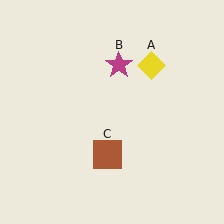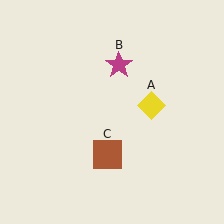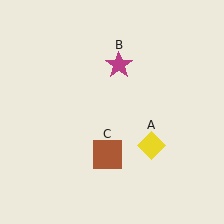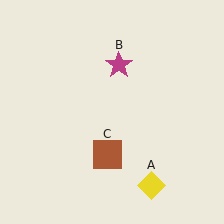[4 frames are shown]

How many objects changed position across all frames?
1 object changed position: yellow diamond (object A).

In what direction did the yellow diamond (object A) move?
The yellow diamond (object A) moved down.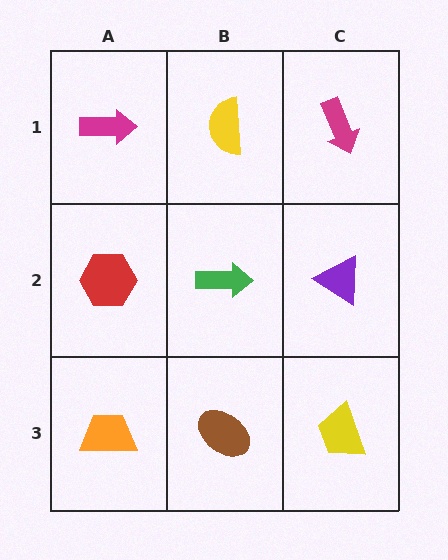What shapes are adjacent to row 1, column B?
A green arrow (row 2, column B), a magenta arrow (row 1, column A), a magenta arrow (row 1, column C).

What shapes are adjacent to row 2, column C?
A magenta arrow (row 1, column C), a yellow trapezoid (row 3, column C), a green arrow (row 2, column B).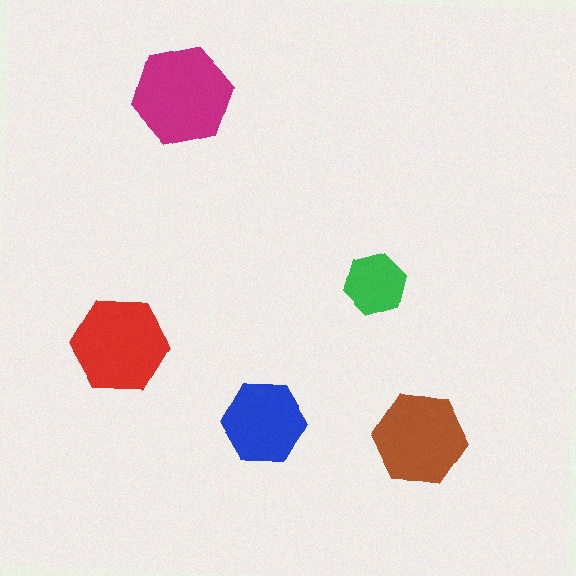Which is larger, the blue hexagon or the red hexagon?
The red one.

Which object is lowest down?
The brown hexagon is bottommost.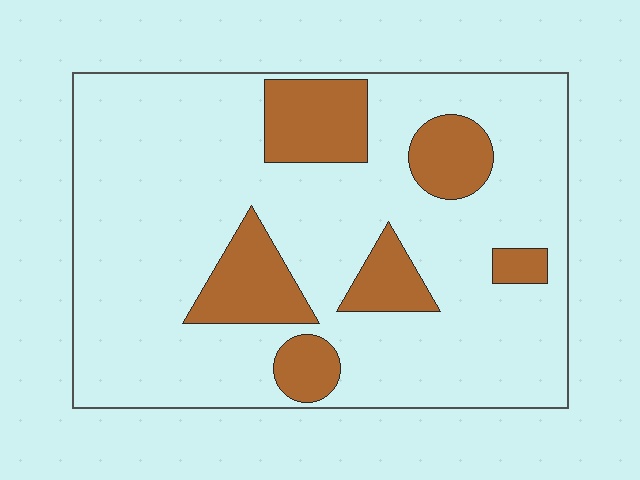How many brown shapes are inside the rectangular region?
6.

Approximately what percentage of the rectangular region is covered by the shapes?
Approximately 20%.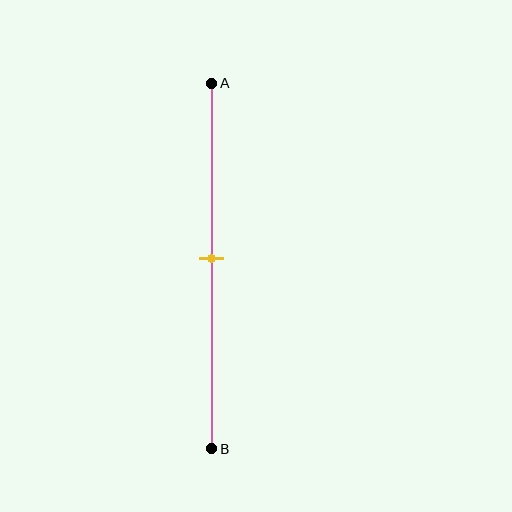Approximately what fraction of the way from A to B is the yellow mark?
The yellow mark is approximately 50% of the way from A to B.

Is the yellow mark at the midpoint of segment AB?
Yes, the mark is approximately at the midpoint.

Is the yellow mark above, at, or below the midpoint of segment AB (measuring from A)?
The yellow mark is approximately at the midpoint of segment AB.